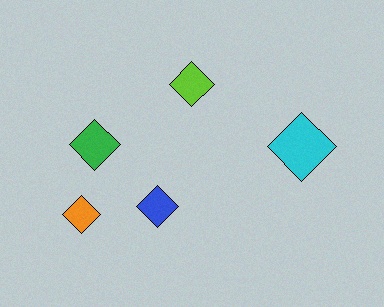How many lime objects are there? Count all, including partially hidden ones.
There is 1 lime object.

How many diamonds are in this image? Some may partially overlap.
There are 5 diamonds.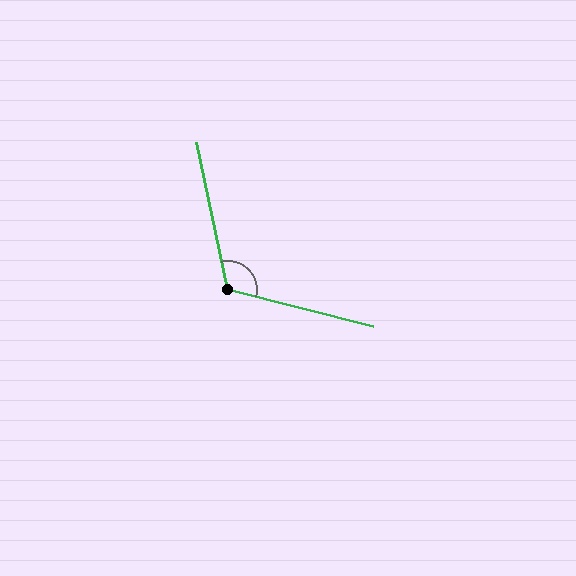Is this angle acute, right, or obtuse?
It is obtuse.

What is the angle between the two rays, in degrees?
Approximately 116 degrees.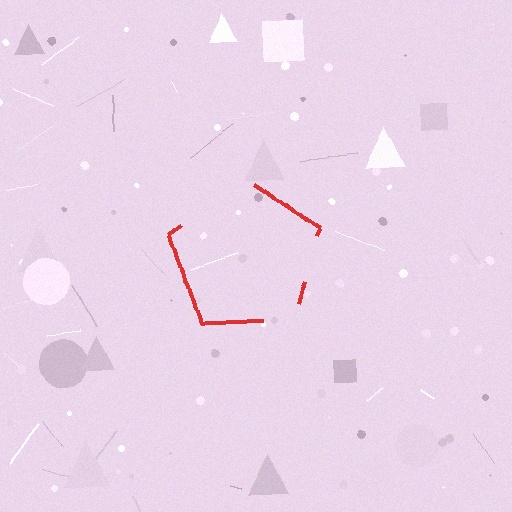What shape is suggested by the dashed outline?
The dashed outline suggests a pentagon.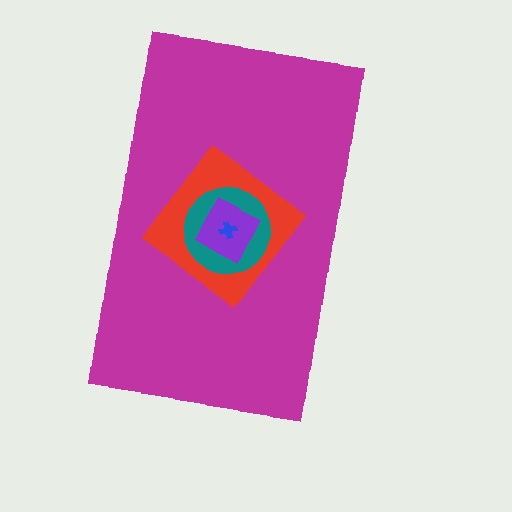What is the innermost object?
The blue cross.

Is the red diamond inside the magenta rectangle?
Yes.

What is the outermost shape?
The magenta rectangle.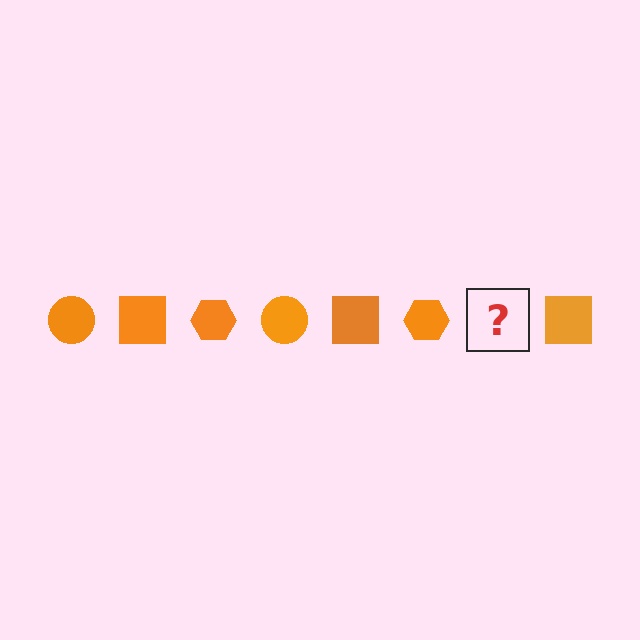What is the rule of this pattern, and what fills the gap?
The rule is that the pattern cycles through circle, square, hexagon shapes in orange. The gap should be filled with an orange circle.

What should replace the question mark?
The question mark should be replaced with an orange circle.